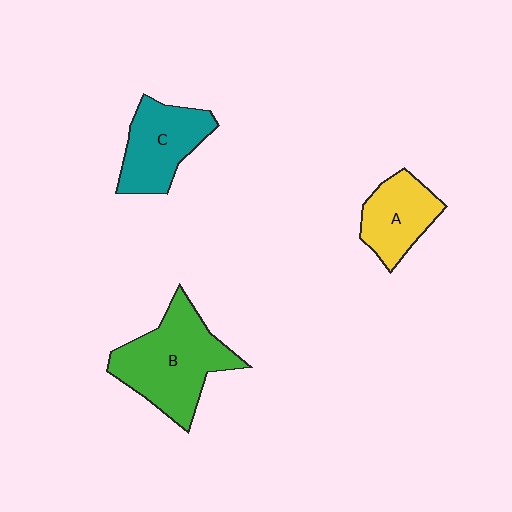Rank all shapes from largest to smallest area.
From largest to smallest: B (green), C (teal), A (yellow).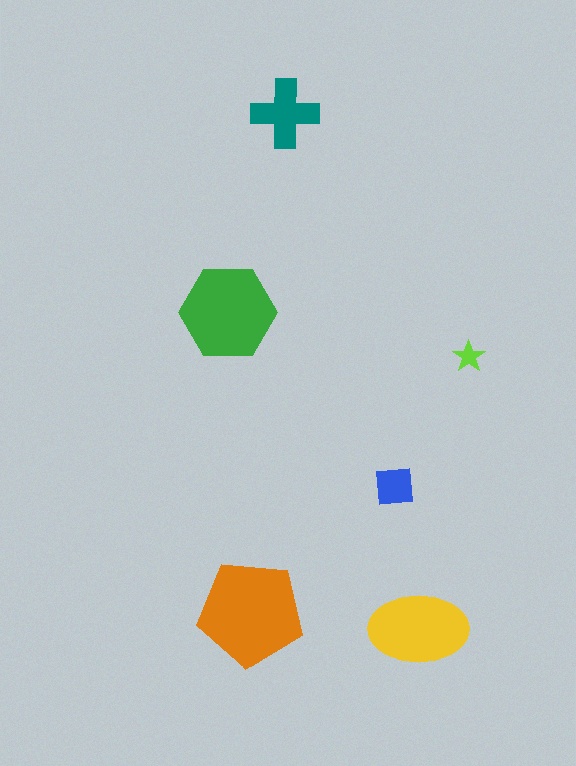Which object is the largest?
The orange pentagon.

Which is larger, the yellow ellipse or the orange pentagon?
The orange pentagon.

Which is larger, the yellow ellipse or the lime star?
The yellow ellipse.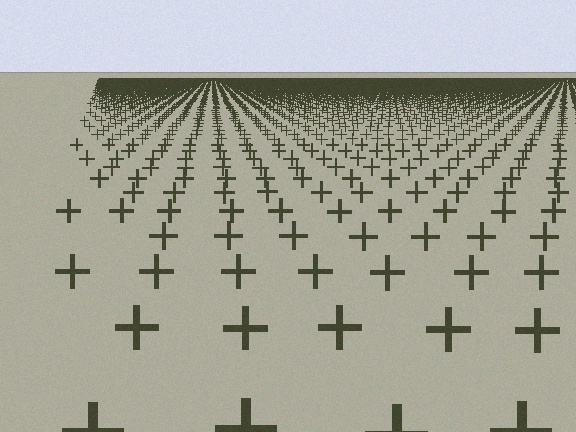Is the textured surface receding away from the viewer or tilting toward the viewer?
The surface is receding away from the viewer. Texture elements get smaller and denser toward the top.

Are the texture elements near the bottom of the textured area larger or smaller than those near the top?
Larger. Near the bottom, elements are closer to the viewer and appear at a bigger on-screen size.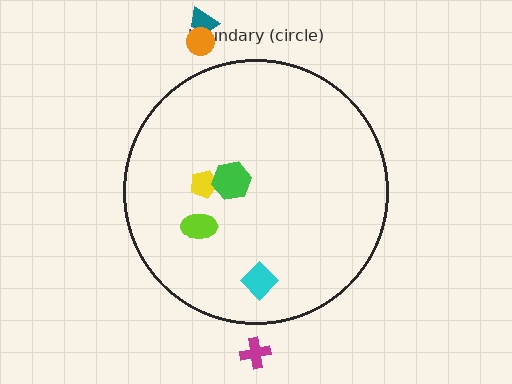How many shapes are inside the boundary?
4 inside, 3 outside.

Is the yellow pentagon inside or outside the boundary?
Inside.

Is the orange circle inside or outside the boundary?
Outside.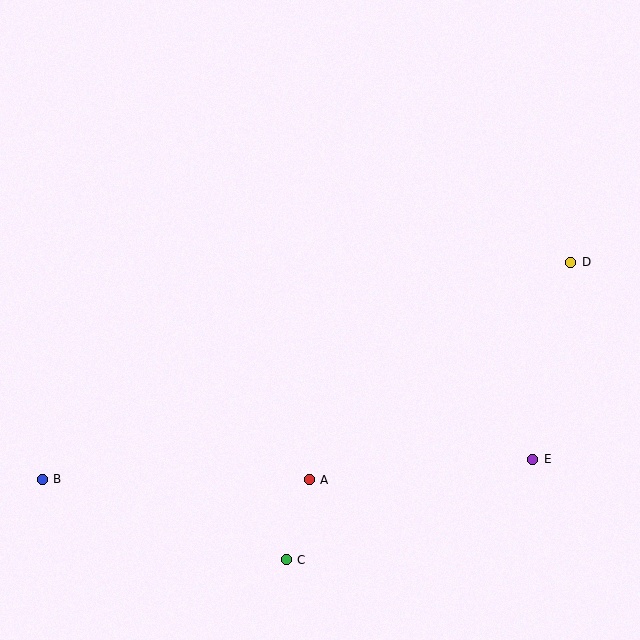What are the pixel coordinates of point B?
Point B is at (42, 479).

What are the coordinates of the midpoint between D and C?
The midpoint between D and C is at (429, 411).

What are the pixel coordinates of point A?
Point A is at (309, 480).